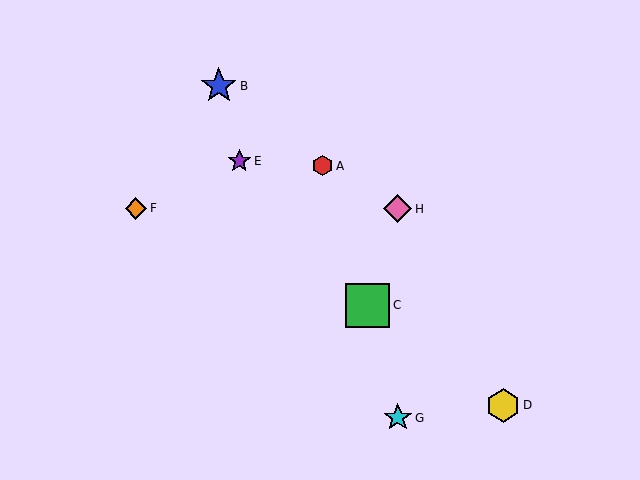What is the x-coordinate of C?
Object C is at x≈368.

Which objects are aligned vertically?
Objects G, H are aligned vertically.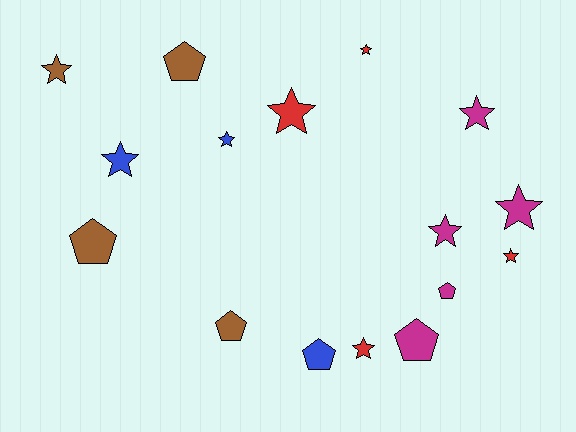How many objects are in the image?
There are 16 objects.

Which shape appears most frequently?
Star, with 10 objects.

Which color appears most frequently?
Magenta, with 5 objects.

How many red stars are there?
There are 4 red stars.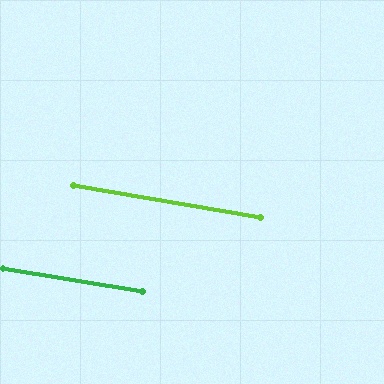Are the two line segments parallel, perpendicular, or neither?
Parallel — their directions differ by only 0.0°.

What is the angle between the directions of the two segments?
Approximately 0 degrees.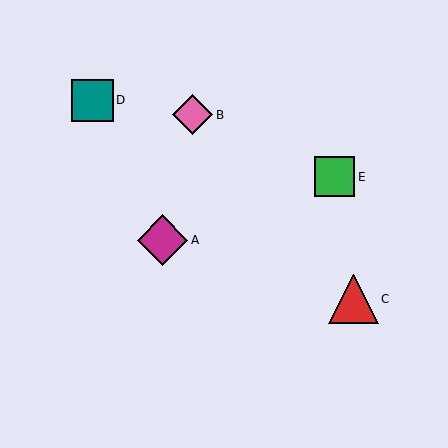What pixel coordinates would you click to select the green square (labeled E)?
Click at (335, 177) to select the green square E.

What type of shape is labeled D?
Shape D is a teal square.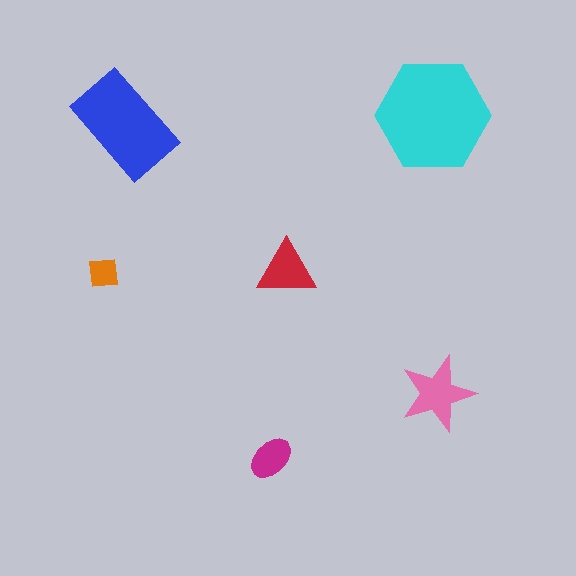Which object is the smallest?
The orange square.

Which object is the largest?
The cyan hexagon.